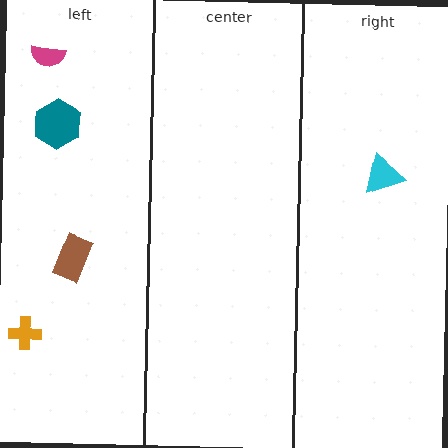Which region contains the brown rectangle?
The left region.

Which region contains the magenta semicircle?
The left region.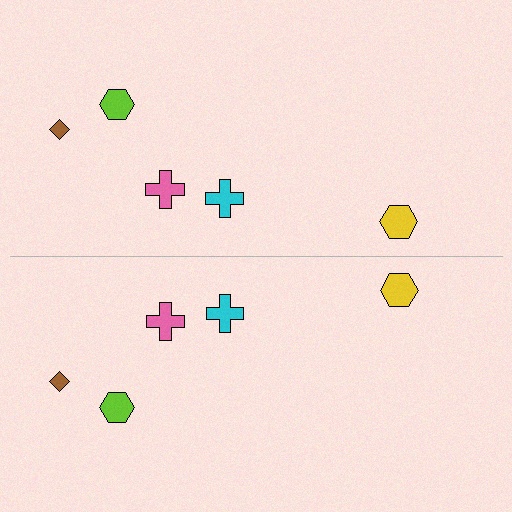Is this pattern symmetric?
Yes, this pattern has bilateral (reflection) symmetry.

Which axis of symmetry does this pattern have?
The pattern has a horizontal axis of symmetry running through the center of the image.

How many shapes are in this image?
There are 10 shapes in this image.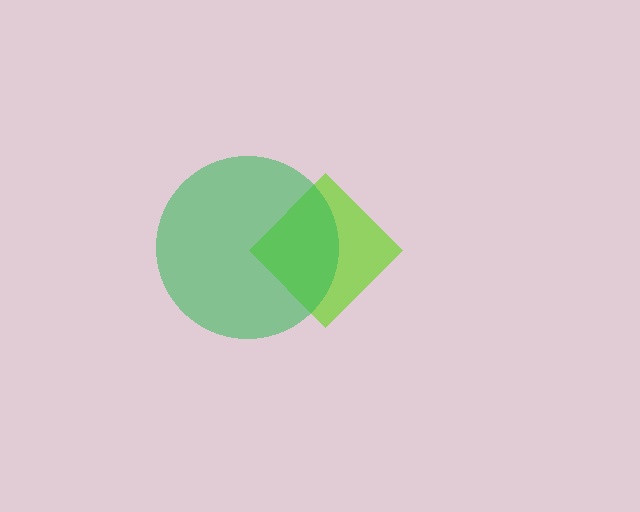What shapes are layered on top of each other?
The layered shapes are: a lime diamond, a green circle.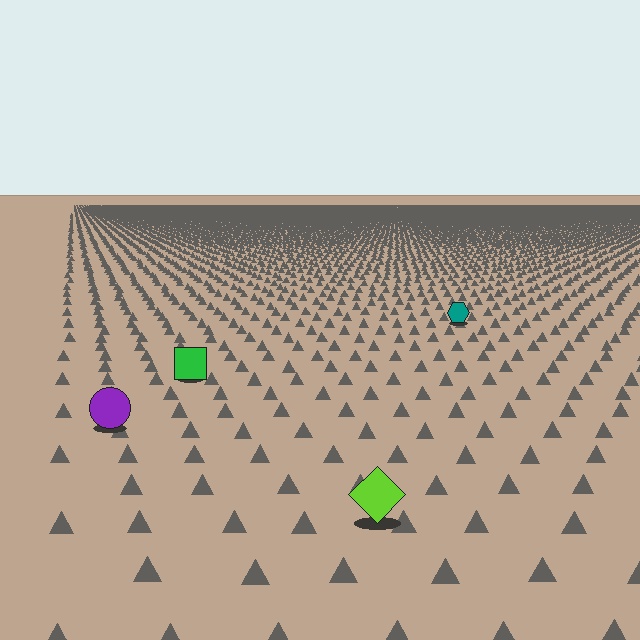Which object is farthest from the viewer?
The teal hexagon is farthest from the viewer. It appears smaller and the ground texture around it is denser.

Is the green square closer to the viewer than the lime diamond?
No. The lime diamond is closer — you can tell from the texture gradient: the ground texture is coarser near it.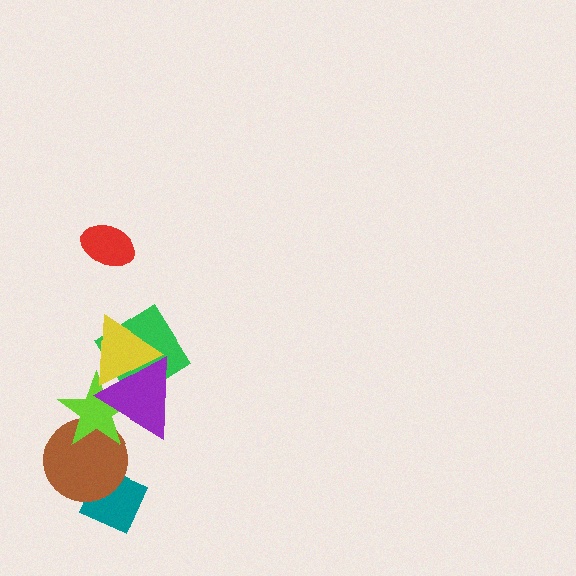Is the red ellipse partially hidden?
No, no other shape covers it.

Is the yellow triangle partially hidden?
Yes, it is partially covered by another shape.